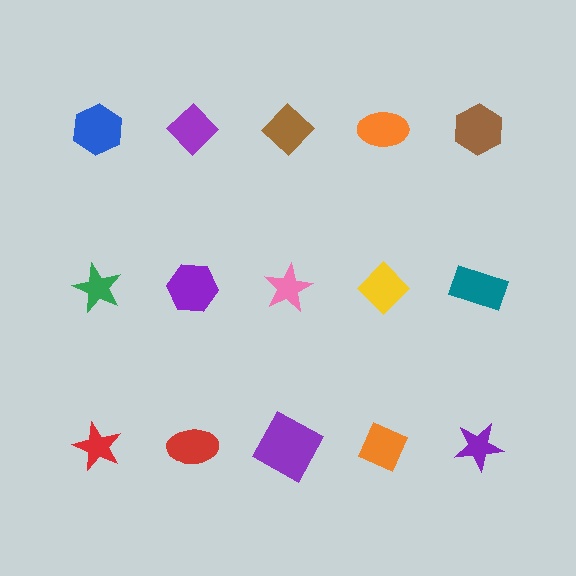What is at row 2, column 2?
A purple hexagon.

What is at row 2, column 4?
A yellow diamond.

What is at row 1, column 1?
A blue hexagon.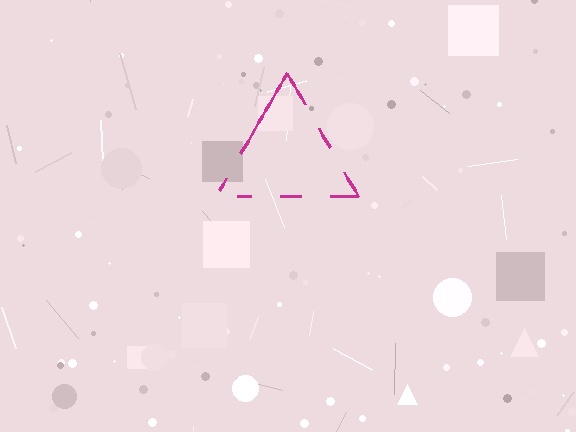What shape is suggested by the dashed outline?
The dashed outline suggests a triangle.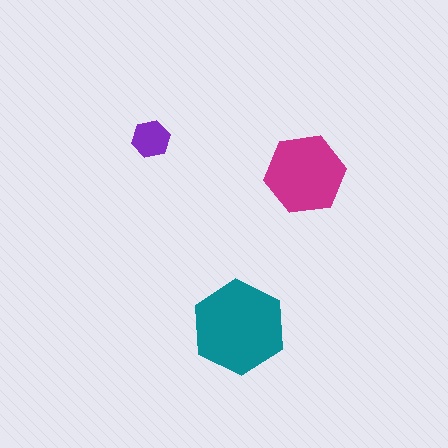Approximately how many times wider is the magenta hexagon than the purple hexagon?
About 2 times wider.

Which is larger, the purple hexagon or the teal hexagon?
The teal one.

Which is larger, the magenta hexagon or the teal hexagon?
The teal one.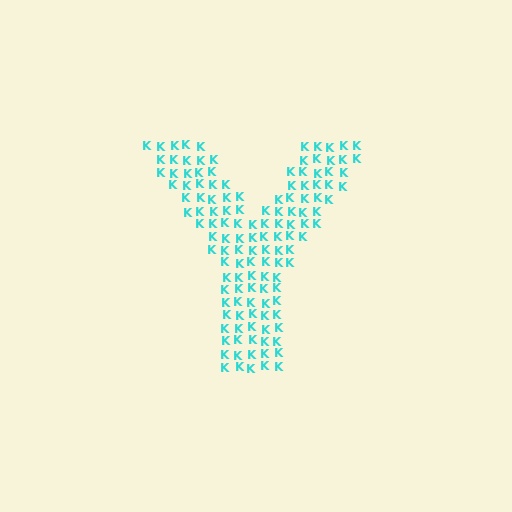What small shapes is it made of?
It is made of small letter K's.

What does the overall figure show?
The overall figure shows the letter Y.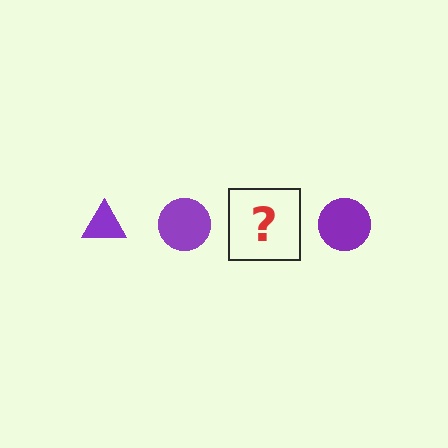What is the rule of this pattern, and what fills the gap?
The rule is that the pattern cycles through triangle, circle shapes in purple. The gap should be filled with a purple triangle.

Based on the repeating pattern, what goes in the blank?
The blank should be a purple triangle.